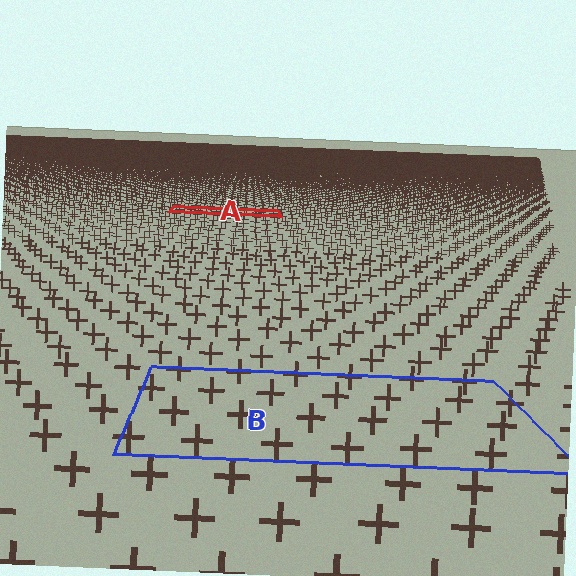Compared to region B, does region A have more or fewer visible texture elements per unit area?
Region A has more texture elements per unit area — they are packed more densely because it is farther away.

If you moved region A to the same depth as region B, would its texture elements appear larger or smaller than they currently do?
They would appear larger. At a closer depth, the same texture elements are projected at a bigger on-screen size.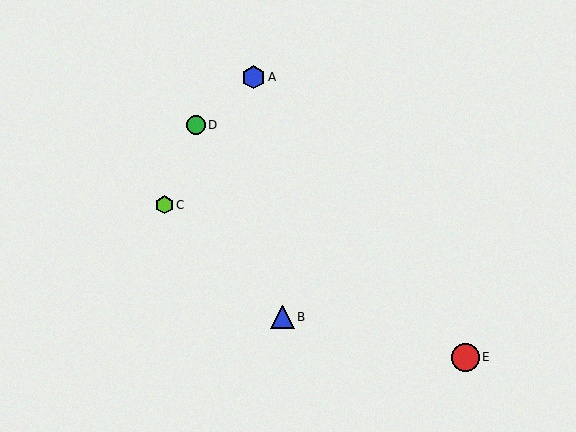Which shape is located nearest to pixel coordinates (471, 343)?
The red circle (labeled E) at (465, 357) is nearest to that location.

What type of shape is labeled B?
Shape B is a blue triangle.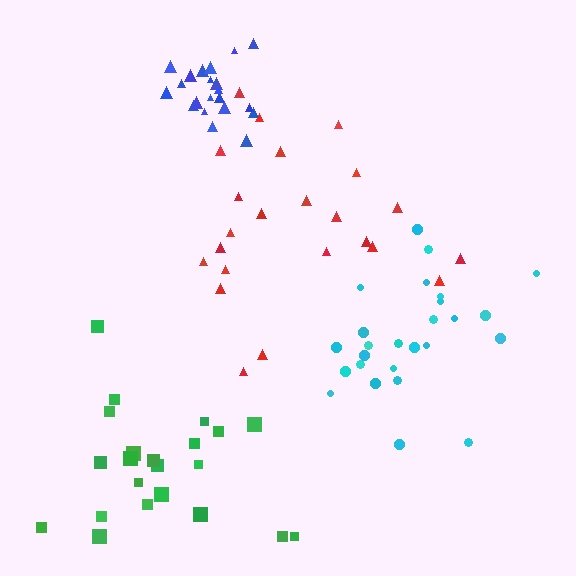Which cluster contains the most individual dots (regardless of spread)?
Cyan (26).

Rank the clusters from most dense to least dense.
blue, cyan, green, red.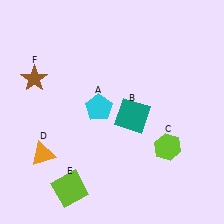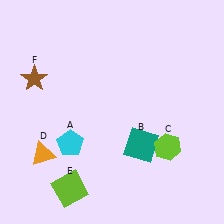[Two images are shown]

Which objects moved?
The objects that moved are: the cyan pentagon (A), the teal square (B).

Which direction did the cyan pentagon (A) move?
The cyan pentagon (A) moved down.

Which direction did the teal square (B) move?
The teal square (B) moved down.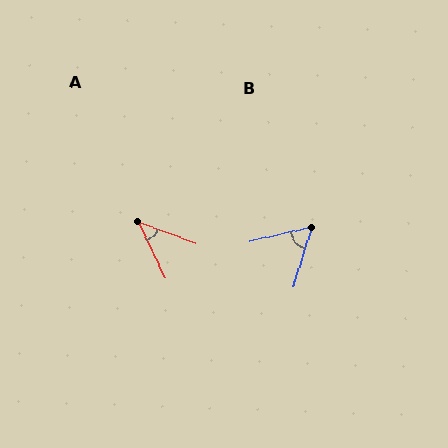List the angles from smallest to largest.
A (44°), B (59°).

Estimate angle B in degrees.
Approximately 59 degrees.